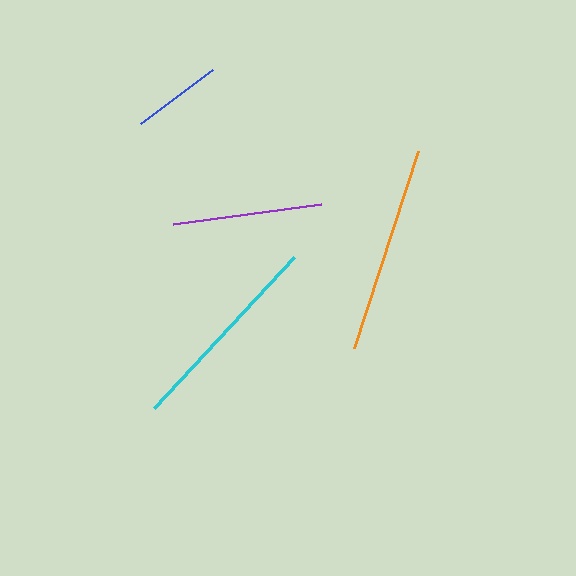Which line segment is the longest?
The orange line is the longest at approximately 207 pixels.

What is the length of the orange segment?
The orange segment is approximately 207 pixels long.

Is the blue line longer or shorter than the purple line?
The purple line is longer than the blue line.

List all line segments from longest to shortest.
From longest to shortest: orange, cyan, purple, blue.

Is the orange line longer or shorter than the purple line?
The orange line is longer than the purple line.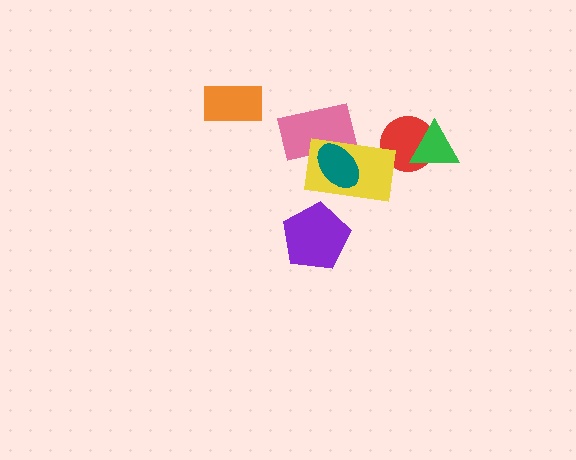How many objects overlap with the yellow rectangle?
2 objects overlap with the yellow rectangle.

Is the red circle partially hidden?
Yes, it is partially covered by another shape.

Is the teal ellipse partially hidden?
No, no other shape covers it.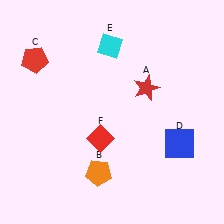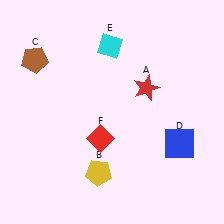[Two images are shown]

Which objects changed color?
B changed from orange to yellow. C changed from red to brown.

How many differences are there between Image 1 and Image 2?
There are 2 differences between the two images.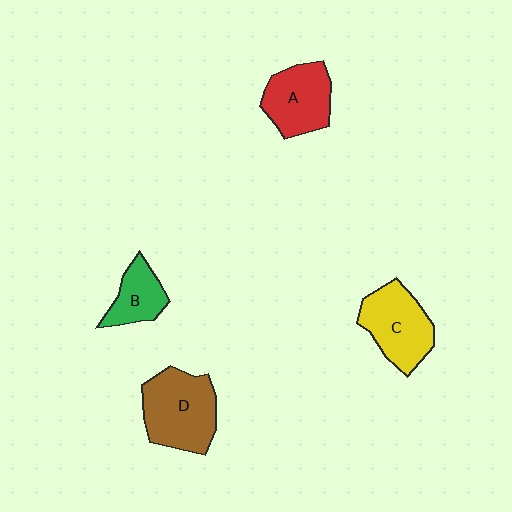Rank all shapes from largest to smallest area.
From largest to smallest: D (brown), C (yellow), A (red), B (green).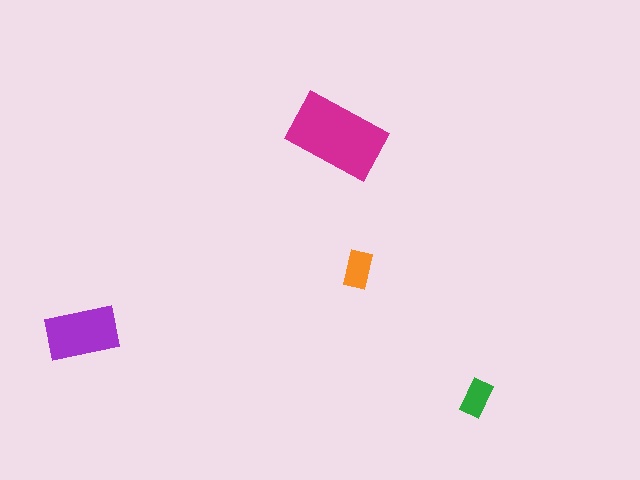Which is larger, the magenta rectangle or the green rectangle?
The magenta one.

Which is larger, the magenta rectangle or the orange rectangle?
The magenta one.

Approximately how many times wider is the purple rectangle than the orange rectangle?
About 2 times wider.